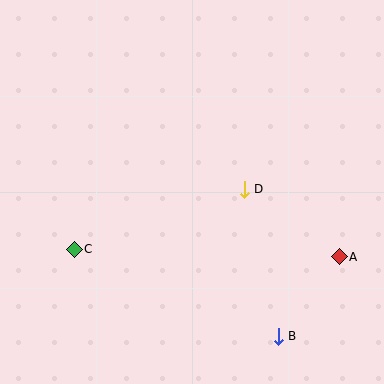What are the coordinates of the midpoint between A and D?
The midpoint between A and D is at (292, 223).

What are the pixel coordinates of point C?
Point C is at (74, 249).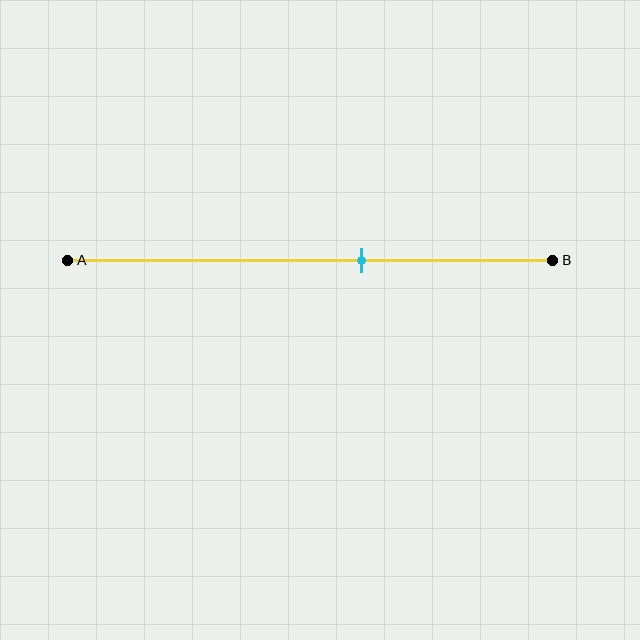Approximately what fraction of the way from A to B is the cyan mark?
The cyan mark is approximately 60% of the way from A to B.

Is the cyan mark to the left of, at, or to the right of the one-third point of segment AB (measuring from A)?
The cyan mark is to the right of the one-third point of segment AB.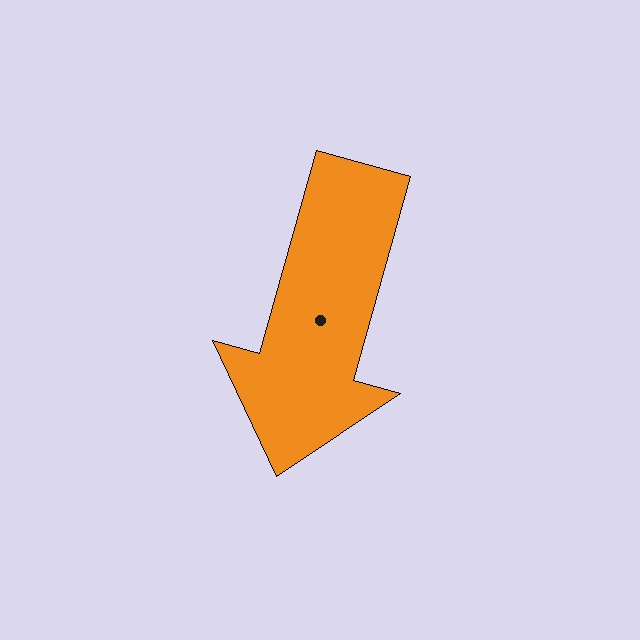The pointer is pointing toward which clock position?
Roughly 7 o'clock.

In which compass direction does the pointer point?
South.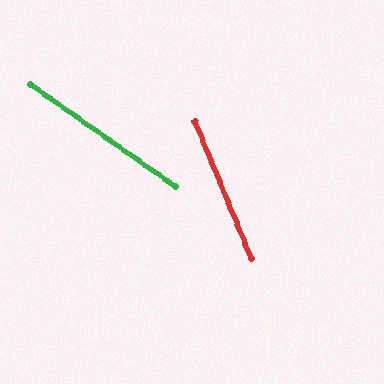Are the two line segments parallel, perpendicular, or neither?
Neither parallel nor perpendicular — they differ by about 33°.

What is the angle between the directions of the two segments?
Approximately 33 degrees.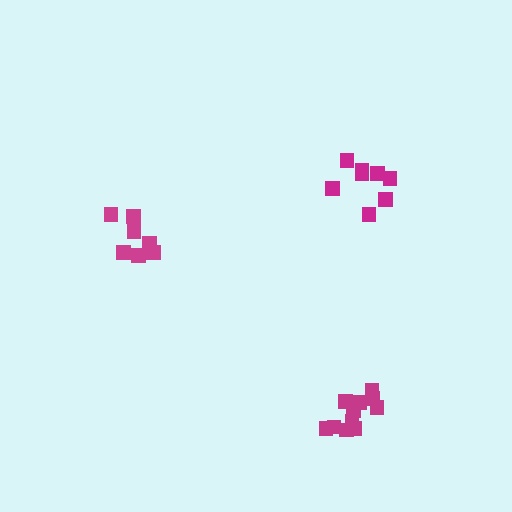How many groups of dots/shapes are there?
There are 3 groups.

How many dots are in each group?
Group 1: 8 dots, Group 2: 7 dots, Group 3: 11 dots (26 total).